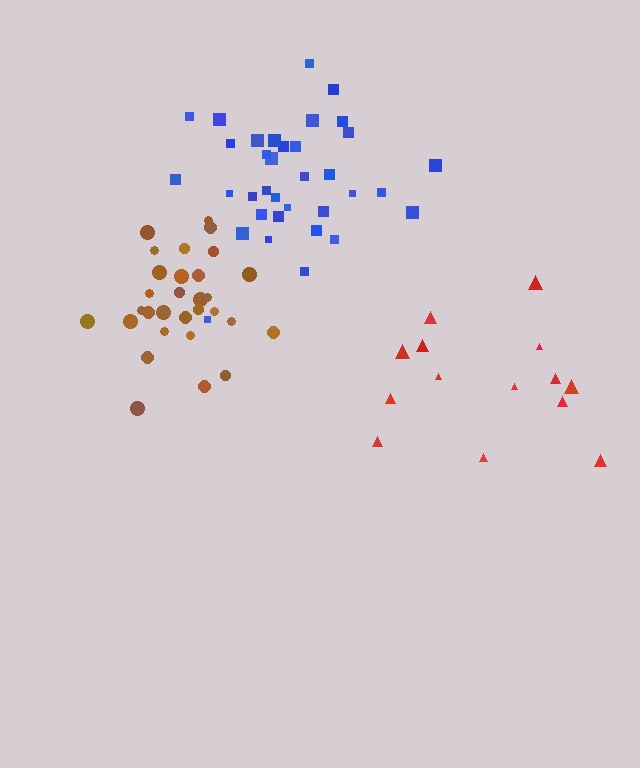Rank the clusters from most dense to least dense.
brown, blue, red.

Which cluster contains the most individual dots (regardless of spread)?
Blue (35).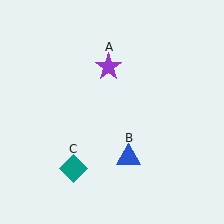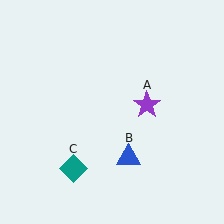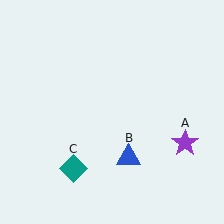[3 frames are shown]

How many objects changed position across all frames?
1 object changed position: purple star (object A).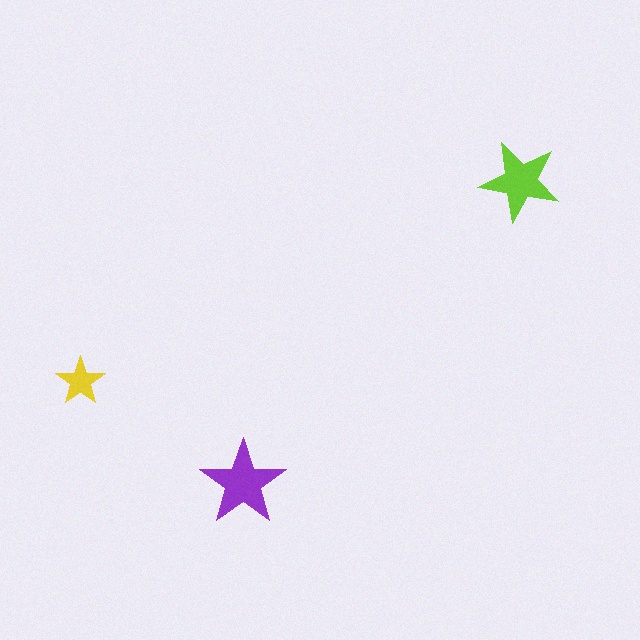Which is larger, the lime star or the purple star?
The purple one.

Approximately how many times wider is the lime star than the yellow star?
About 1.5 times wider.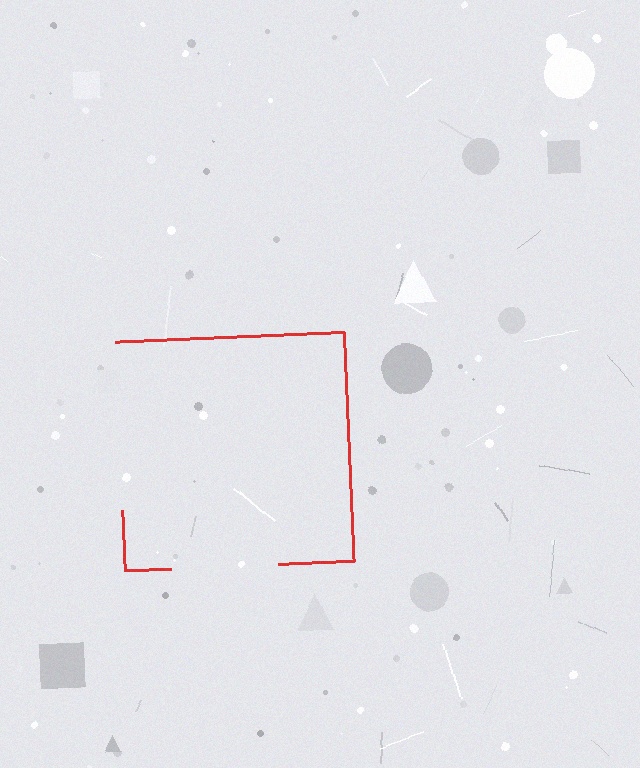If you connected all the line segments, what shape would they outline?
They would outline a square.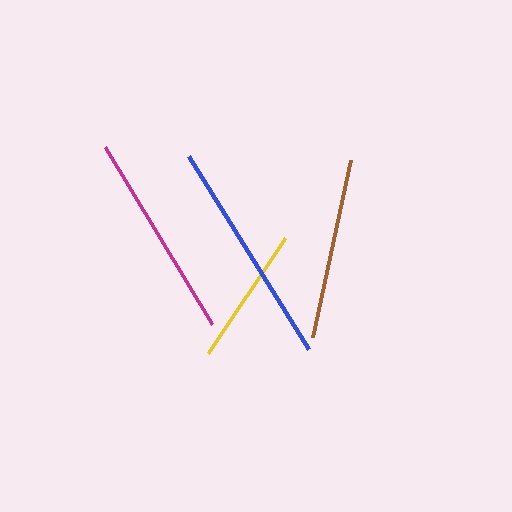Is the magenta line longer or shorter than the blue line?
The blue line is longer than the magenta line.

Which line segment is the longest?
The blue line is the longest at approximately 227 pixels.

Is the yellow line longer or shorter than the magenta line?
The magenta line is longer than the yellow line.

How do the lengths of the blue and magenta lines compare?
The blue and magenta lines are approximately the same length.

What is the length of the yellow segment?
The yellow segment is approximately 139 pixels long.